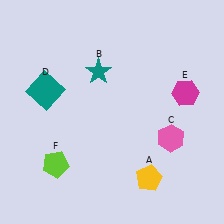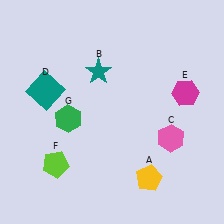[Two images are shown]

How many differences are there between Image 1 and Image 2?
There is 1 difference between the two images.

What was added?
A green hexagon (G) was added in Image 2.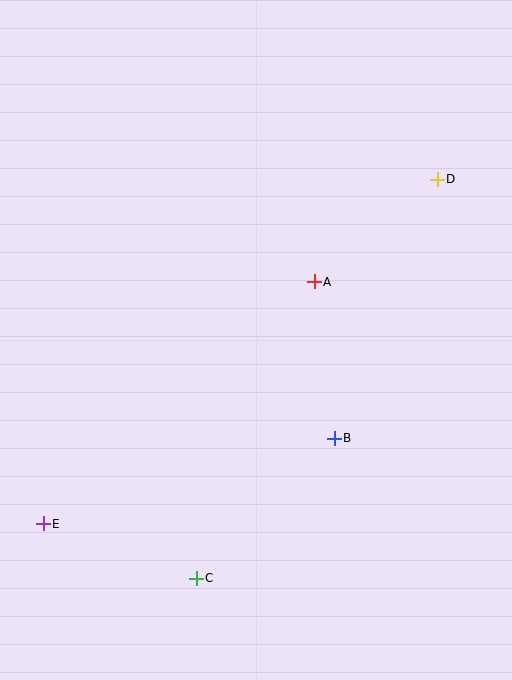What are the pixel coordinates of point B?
Point B is at (334, 438).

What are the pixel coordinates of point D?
Point D is at (437, 179).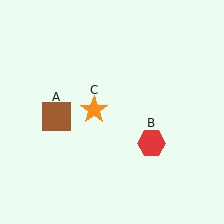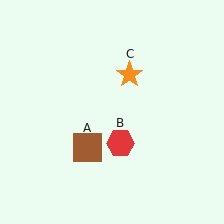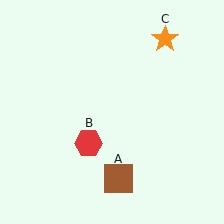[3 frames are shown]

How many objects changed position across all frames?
3 objects changed position: brown square (object A), red hexagon (object B), orange star (object C).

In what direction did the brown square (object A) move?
The brown square (object A) moved down and to the right.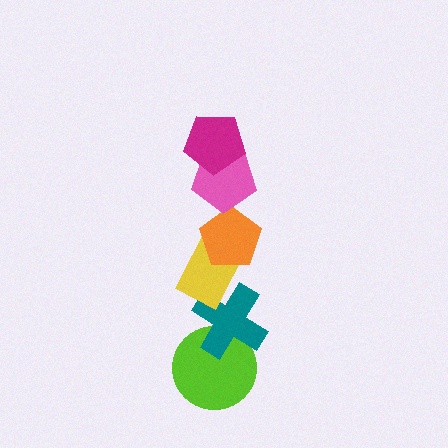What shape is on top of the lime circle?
The teal cross is on top of the lime circle.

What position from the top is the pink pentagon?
The pink pentagon is 2nd from the top.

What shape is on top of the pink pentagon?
The magenta pentagon is on top of the pink pentagon.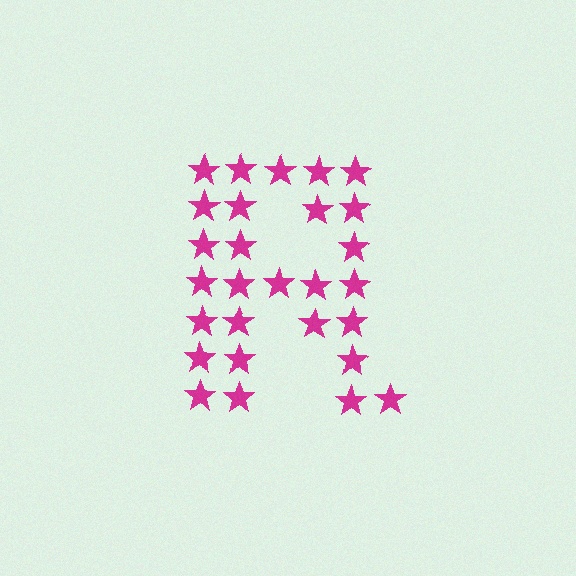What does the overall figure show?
The overall figure shows the letter R.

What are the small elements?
The small elements are stars.